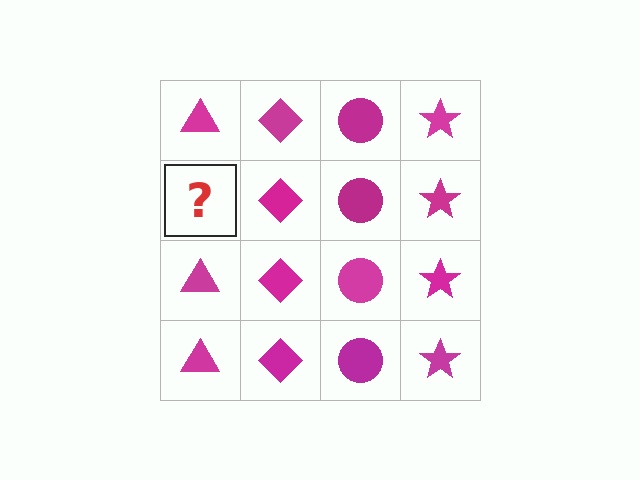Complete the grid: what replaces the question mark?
The question mark should be replaced with a magenta triangle.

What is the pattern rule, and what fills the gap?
The rule is that each column has a consistent shape. The gap should be filled with a magenta triangle.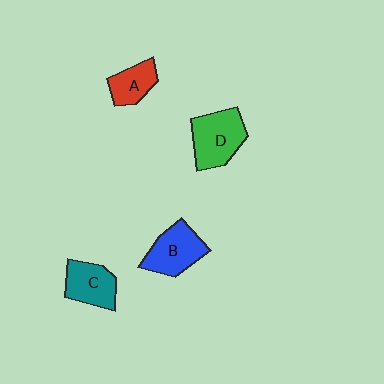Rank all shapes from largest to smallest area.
From largest to smallest: D (green), B (blue), C (teal), A (red).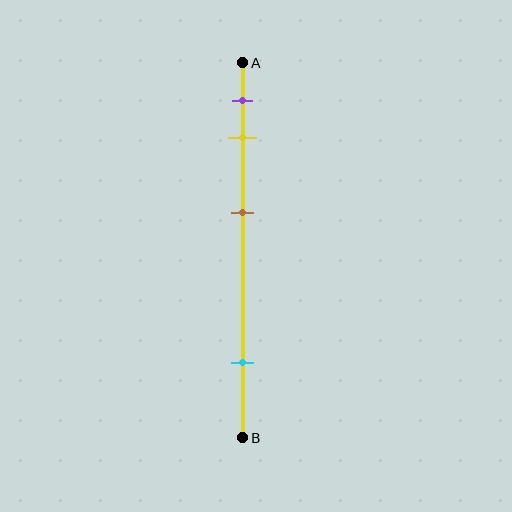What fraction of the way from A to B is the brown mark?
The brown mark is approximately 40% (0.4) of the way from A to B.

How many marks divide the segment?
There are 4 marks dividing the segment.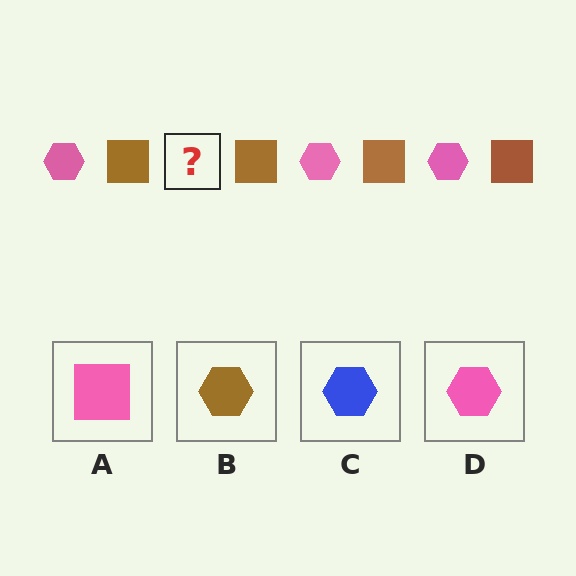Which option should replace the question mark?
Option D.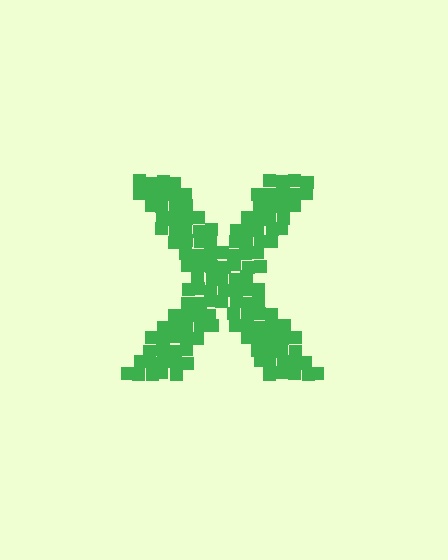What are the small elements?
The small elements are squares.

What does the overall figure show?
The overall figure shows the letter X.